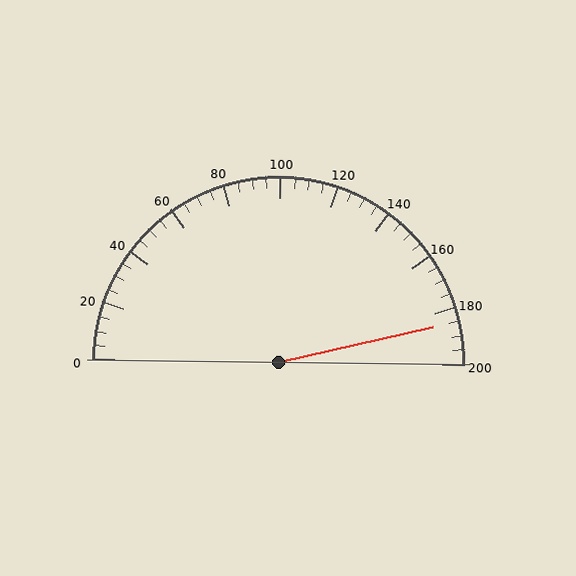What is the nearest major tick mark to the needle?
The nearest major tick mark is 180.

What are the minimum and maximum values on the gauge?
The gauge ranges from 0 to 200.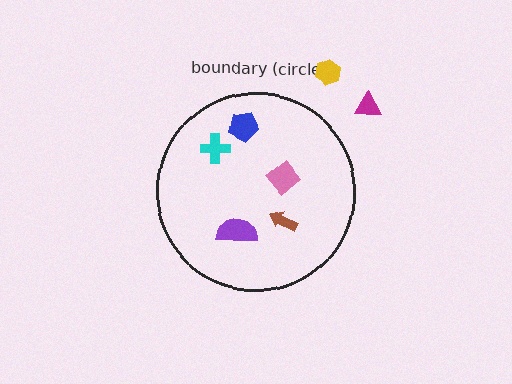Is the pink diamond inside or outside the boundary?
Inside.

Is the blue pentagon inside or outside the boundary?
Inside.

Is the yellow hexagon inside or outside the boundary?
Outside.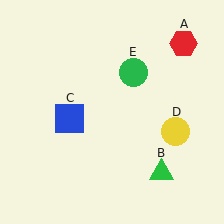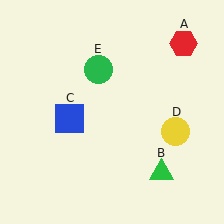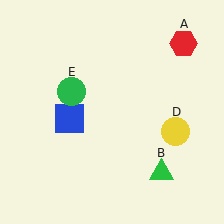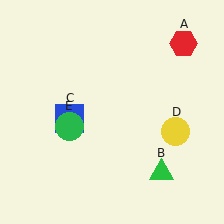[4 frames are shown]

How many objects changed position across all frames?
1 object changed position: green circle (object E).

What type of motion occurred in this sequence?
The green circle (object E) rotated counterclockwise around the center of the scene.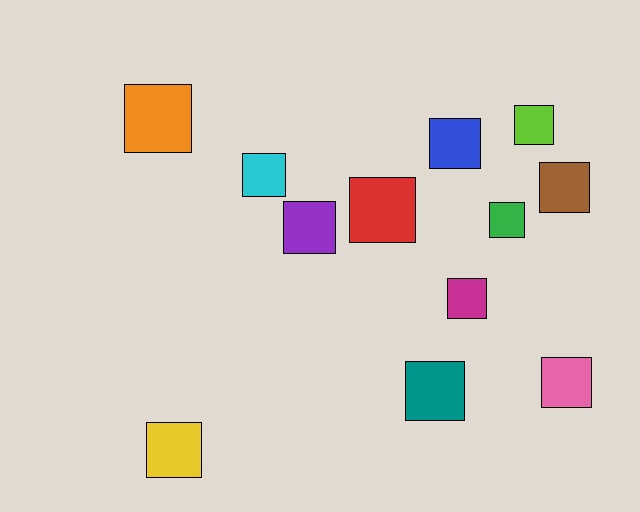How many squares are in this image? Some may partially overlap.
There are 12 squares.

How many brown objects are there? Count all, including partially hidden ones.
There is 1 brown object.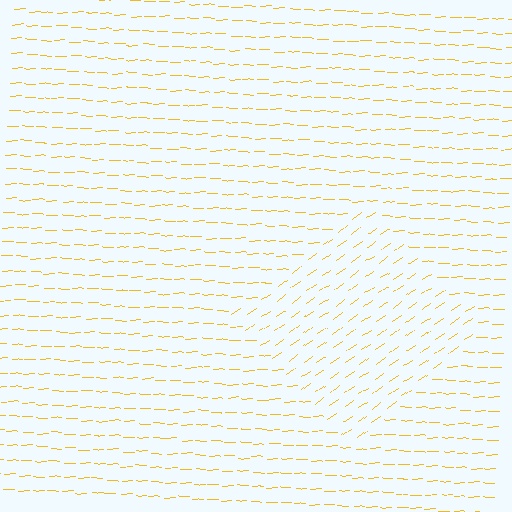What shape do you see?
I see a diamond.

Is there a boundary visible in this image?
Yes, there is a texture boundary formed by a change in line orientation.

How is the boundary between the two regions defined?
The boundary is defined purely by a change in line orientation (approximately 33 degrees difference). All lines are the same color and thickness.